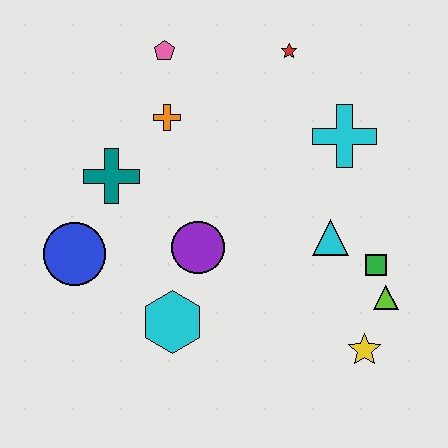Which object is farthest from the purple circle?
The red star is farthest from the purple circle.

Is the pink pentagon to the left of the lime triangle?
Yes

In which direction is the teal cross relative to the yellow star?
The teal cross is to the left of the yellow star.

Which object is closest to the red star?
The cyan cross is closest to the red star.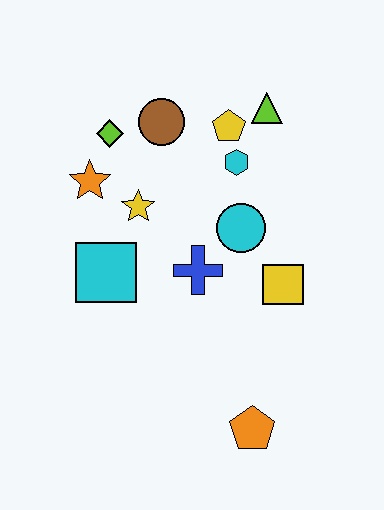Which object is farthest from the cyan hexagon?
The orange pentagon is farthest from the cyan hexagon.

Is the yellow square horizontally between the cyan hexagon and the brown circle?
No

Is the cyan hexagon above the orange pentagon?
Yes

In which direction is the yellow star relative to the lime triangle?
The yellow star is to the left of the lime triangle.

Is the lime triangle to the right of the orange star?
Yes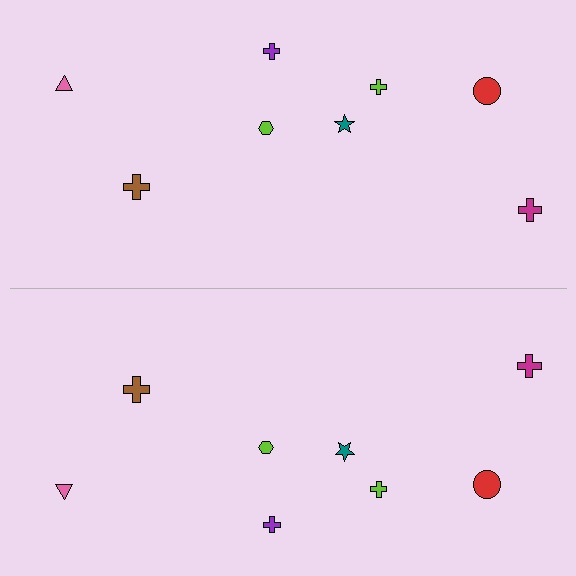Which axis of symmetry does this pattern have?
The pattern has a horizontal axis of symmetry running through the center of the image.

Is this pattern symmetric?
Yes, this pattern has bilateral (reflection) symmetry.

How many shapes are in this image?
There are 16 shapes in this image.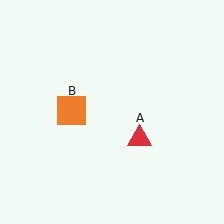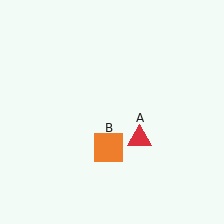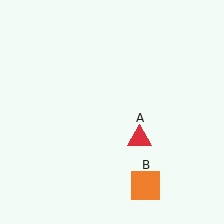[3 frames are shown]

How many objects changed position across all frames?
1 object changed position: orange square (object B).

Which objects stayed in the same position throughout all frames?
Red triangle (object A) remained stationary.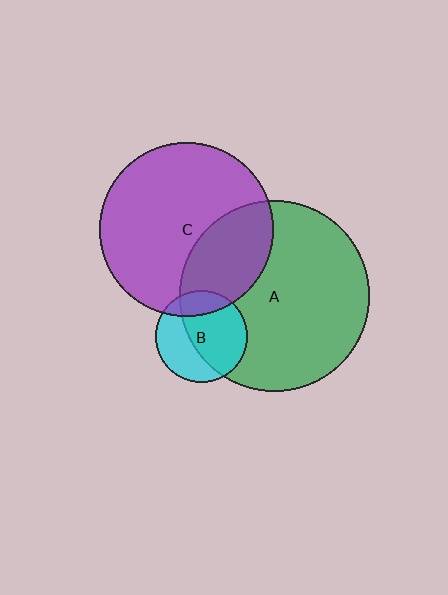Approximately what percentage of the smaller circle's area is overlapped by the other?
Approximately 20%.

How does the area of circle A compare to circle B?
Approximately 4.3 times.